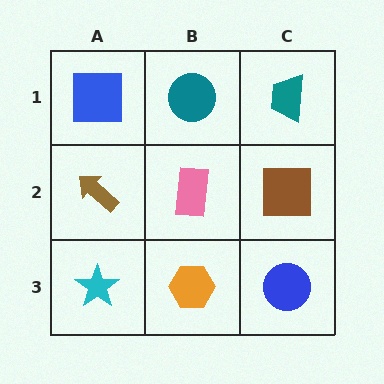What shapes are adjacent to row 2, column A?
A blue square (row 1, column A), a cyan star (row 3, column A), a pink rectangle (row 2, column B).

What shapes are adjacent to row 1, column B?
A pink rectangle (row 2, column B), a blue square (row 1, column A), a teal trapezoid (row 1, column C).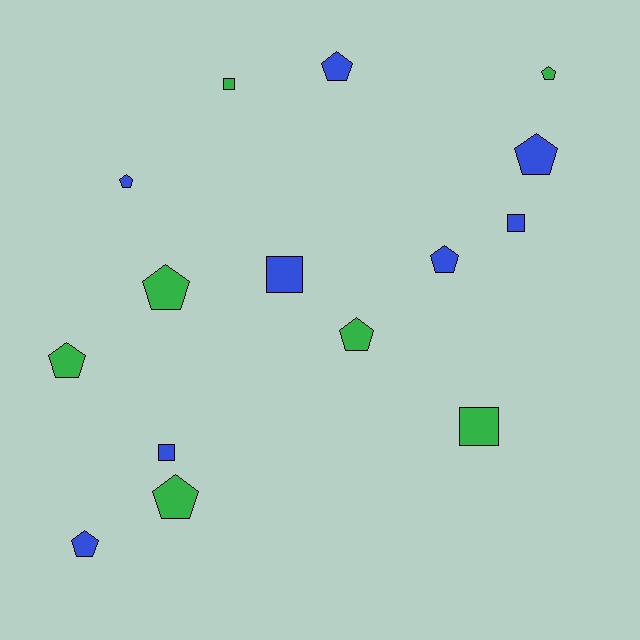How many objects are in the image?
There are 15 objects.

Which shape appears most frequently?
Pentagon, with 10 objects.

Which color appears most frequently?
Blue, with 8 objects.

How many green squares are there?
There are 2 green squares.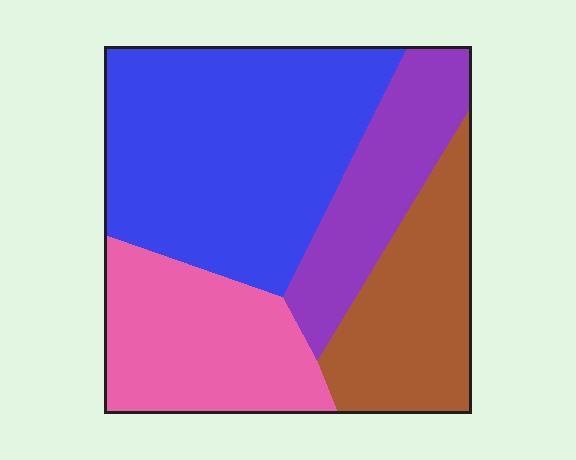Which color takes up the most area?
Blue, at roughly 40%.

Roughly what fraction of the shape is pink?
Pink covers 22% of the shape.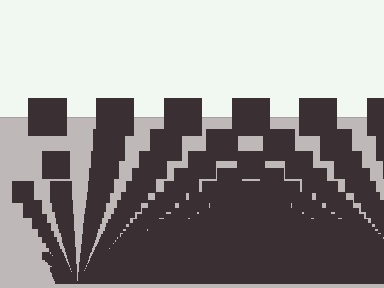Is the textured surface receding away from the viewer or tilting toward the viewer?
The surface appears to tilt toward the viewer. Texture elements get larger and sparser toward the top.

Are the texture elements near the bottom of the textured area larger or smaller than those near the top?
Smaller. The gradient is inverted — elements near the bottom are smaller and denser.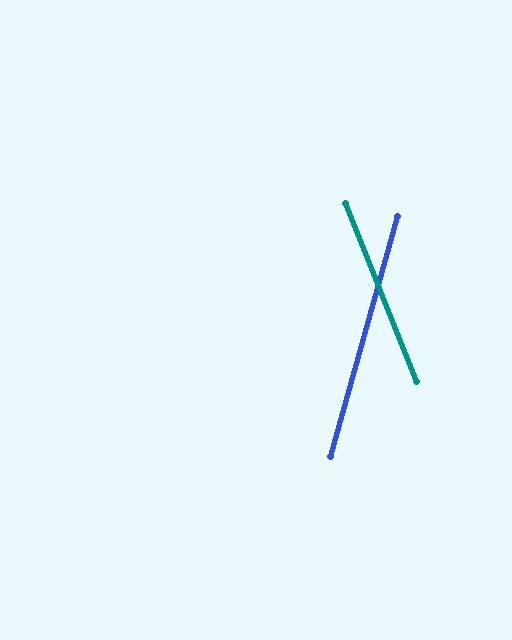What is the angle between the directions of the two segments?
Approximately 37 degrees.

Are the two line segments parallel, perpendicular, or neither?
Neither parallel nor perpendicular — they differ by about 37°.